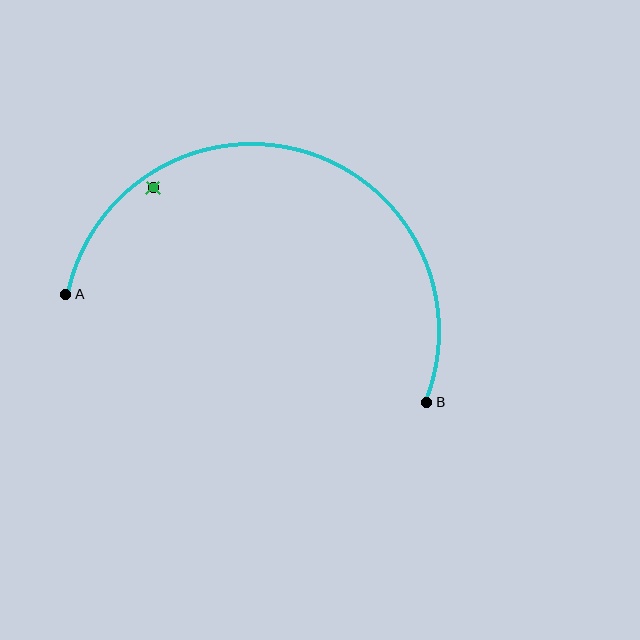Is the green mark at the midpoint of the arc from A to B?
No — the green mark does not lie on the arc at all. It sits slightly inside the curve.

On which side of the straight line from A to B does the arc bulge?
The arc bulges above the straight line connecting A and B.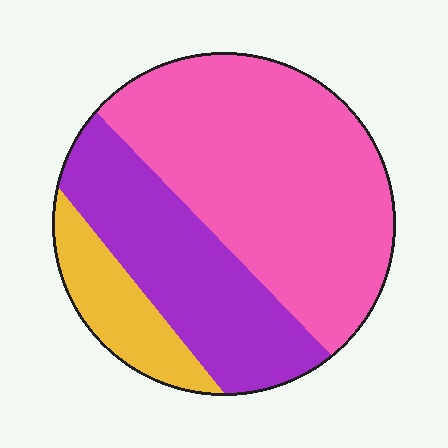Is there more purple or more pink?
Pink.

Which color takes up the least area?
Yellow, at roughly 15%.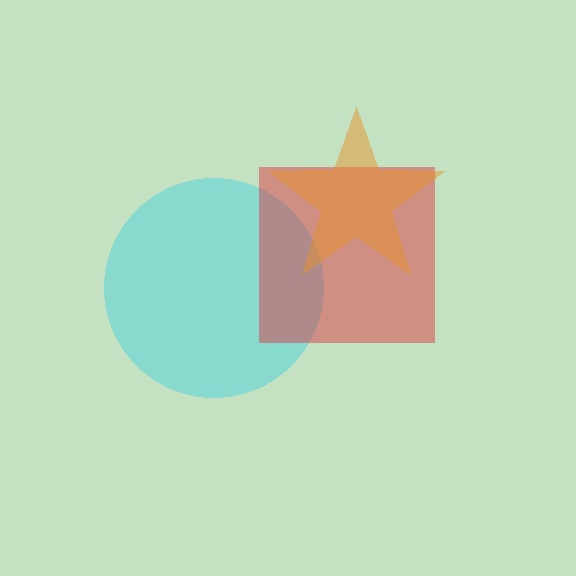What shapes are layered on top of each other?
The layered shapes are: a cyan circle, a red square, an orange star.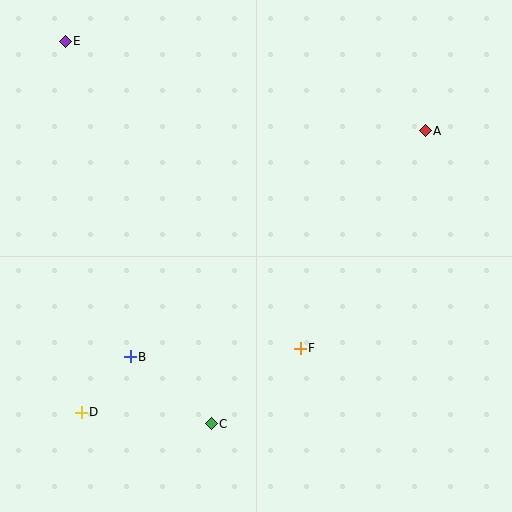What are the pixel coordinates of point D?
Point D is at (81, 412).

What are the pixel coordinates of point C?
Point C is at (211, 424).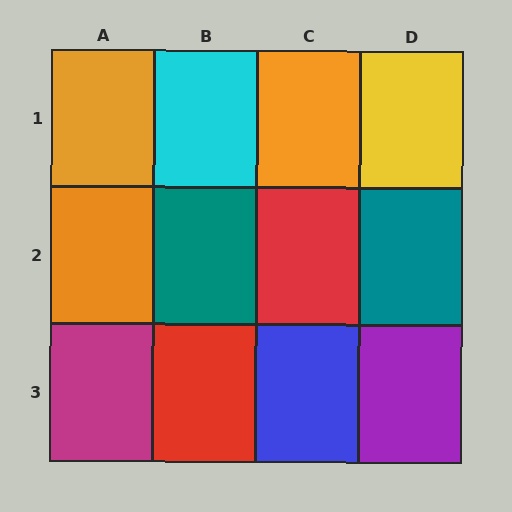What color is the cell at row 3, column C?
Blue.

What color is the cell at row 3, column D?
Purple.